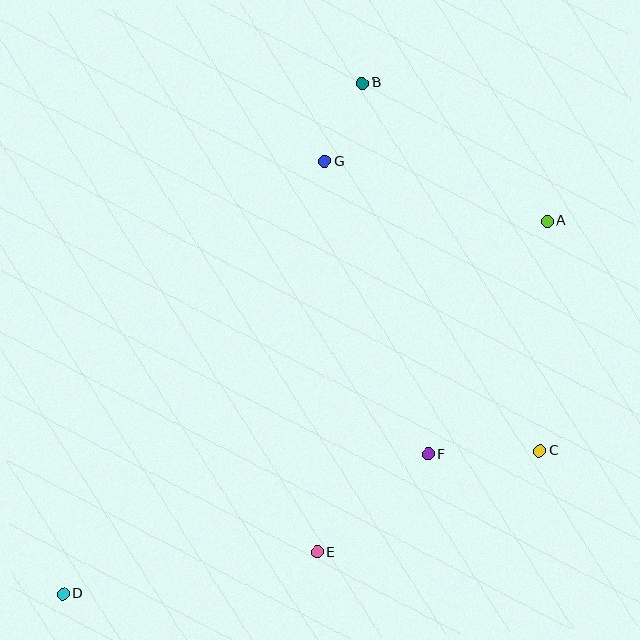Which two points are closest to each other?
Points B and G are closest to each other.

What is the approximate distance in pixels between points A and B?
The distance between A and B is approximately 231 pixels.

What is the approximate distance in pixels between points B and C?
The distance between B and C is approximately 408 pixels.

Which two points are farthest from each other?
Points A and D are farthest from each other.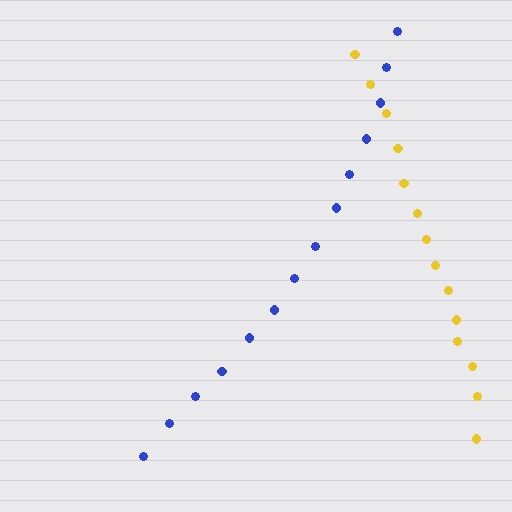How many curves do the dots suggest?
There are 2 distinct paths.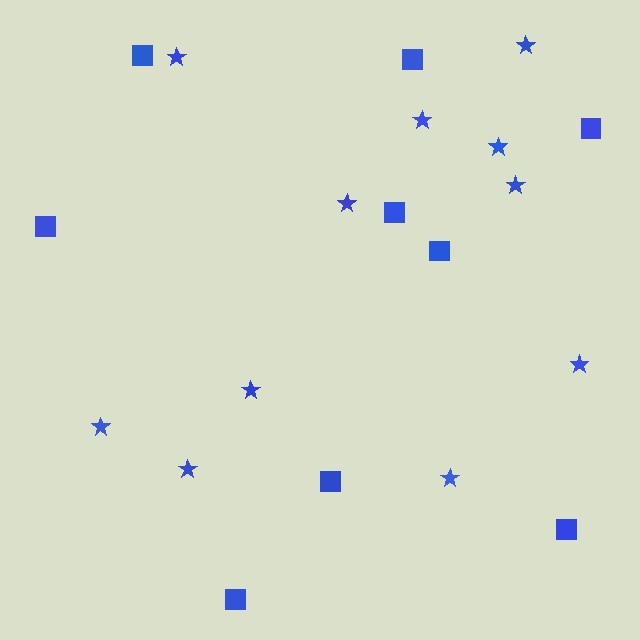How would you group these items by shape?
There are 2 groups: one group of squares (9) and one group of stars (11).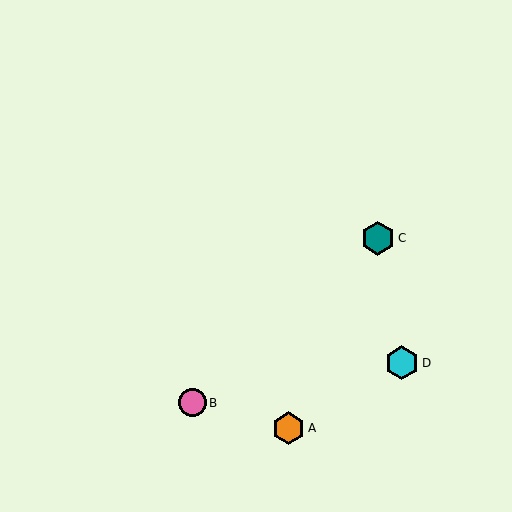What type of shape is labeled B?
Shape B is a pink circle.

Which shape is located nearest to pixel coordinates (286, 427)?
The orange hexagon (labeled A) at (288, 428) is nearest to that location.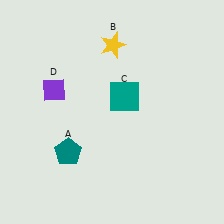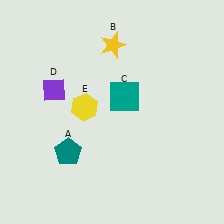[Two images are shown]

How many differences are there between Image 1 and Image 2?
There is 1 difference between the two images.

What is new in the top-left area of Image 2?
A yellow hexagon (E) was added in the top-left area of Image 2.